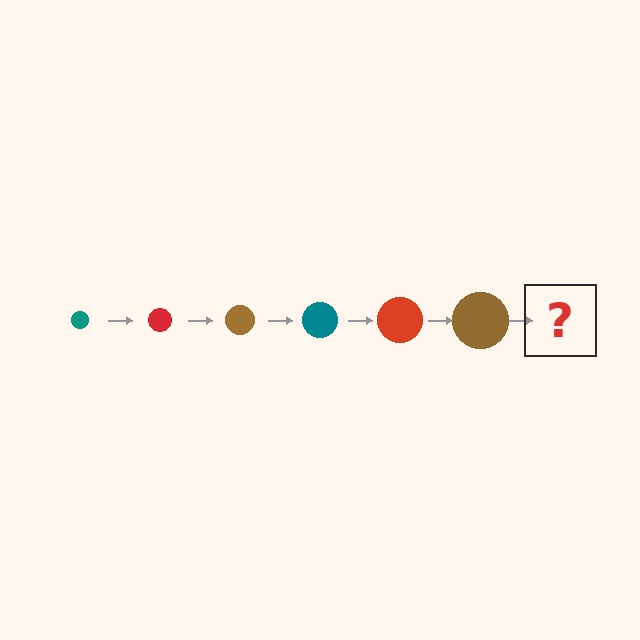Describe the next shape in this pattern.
It should be a teal circle, larger than the previous one.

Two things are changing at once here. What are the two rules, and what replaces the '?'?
The two rules are that the circle grows larger each step and the color cycles through teal, red, and brown. The '?' should be a teal circle, larger than the previous one.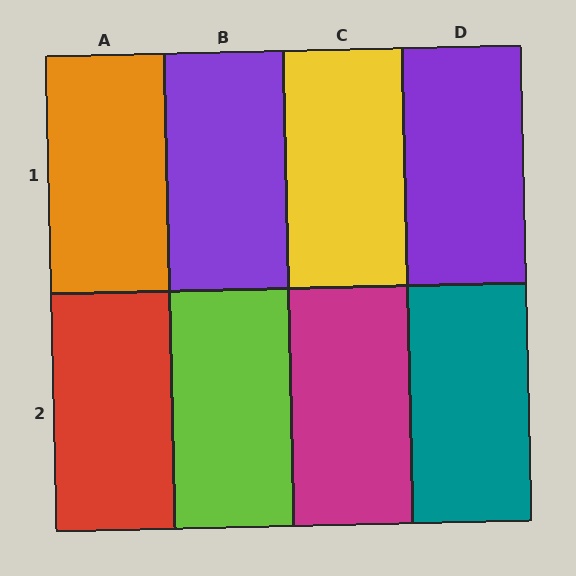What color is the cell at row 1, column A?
Orange.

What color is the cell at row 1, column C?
Yellow.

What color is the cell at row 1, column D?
Purple.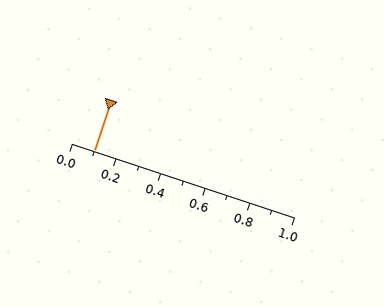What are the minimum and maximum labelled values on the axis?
The axis runs from 0.0 to 1.0.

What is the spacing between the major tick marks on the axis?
The major ticks are spaced 0.2 apart.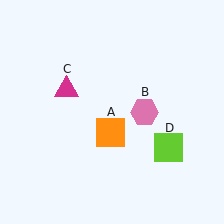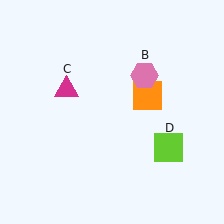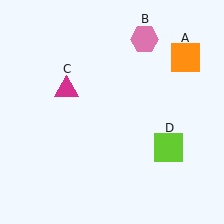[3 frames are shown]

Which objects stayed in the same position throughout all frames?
Magenta triangle (object C) and lime square (object D) remained stationary.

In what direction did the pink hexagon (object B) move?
The pink hexagon (object B) moved up.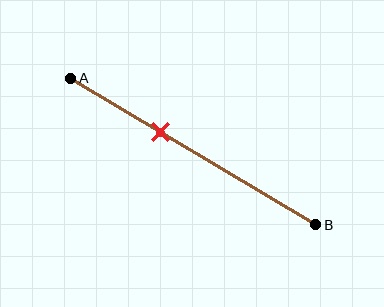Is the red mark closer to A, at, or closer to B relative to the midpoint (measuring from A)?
The red mark is closer to point A than the midpoint of segment AB.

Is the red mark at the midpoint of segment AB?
No, the mark is at about 35% from A, not at the 50% midpoint.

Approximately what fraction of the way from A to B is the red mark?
The red mark is approximately 35% of the way from A to B.